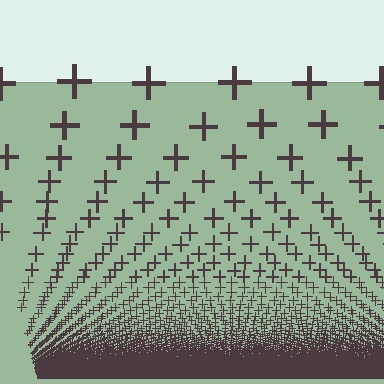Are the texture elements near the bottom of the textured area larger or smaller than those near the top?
Smaller. The gradient is inverted — elements near the bottom are smaller and denser.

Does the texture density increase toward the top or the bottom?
Density increases toward the bottom.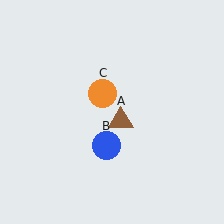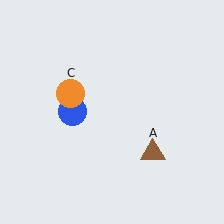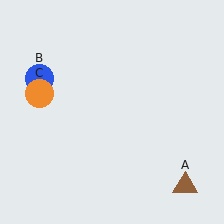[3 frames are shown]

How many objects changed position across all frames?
3 objects changed position: brown triangle (object A), blue circle (object B), orange circle (object C).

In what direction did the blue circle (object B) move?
The blue circle (object B) moved up and to the left.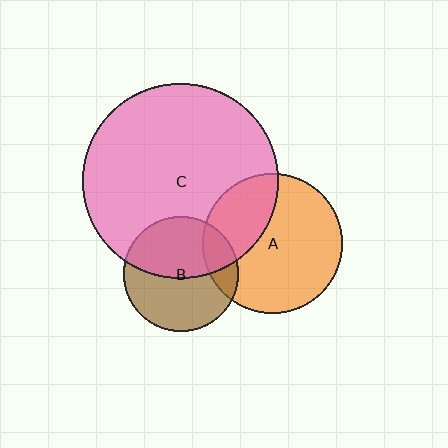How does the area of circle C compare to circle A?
Approximately 2.0 times.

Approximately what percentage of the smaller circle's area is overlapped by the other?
Approximately 50%.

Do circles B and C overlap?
Yes.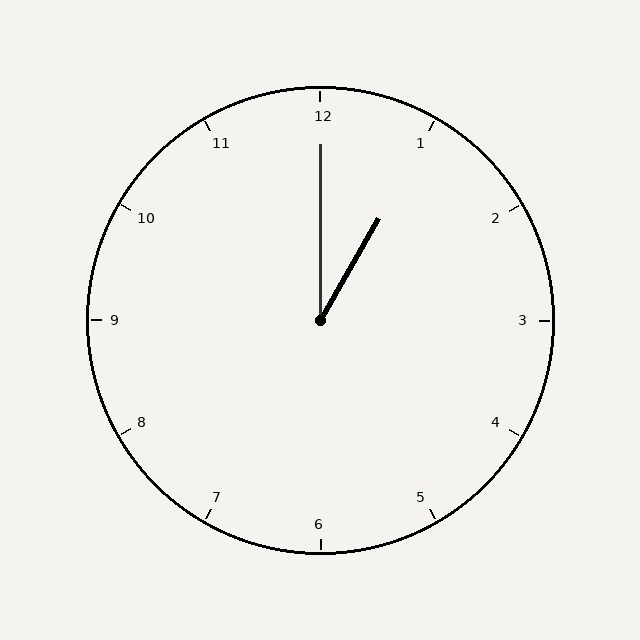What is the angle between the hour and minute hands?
Approximately 30 degrees.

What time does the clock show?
1:00.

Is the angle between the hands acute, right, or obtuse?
It is acute.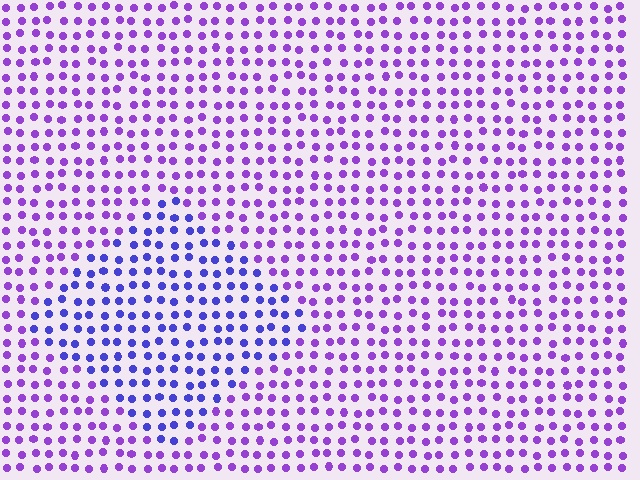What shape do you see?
I see a diamond.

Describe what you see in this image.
The image is filled with small purple elements in a uniform arrangement. A diamond-shaped region is visible where the elements are tinted to a slightly different hue, forming a subtle color boundary.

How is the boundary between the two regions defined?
The boundary is defined purely by a slight shift in hue (about 33 degrees). Spacing, size, and orientation are identical on both sides.